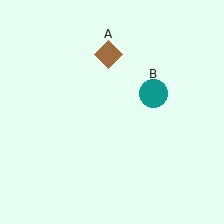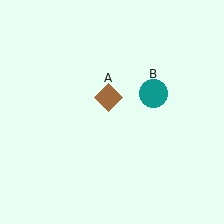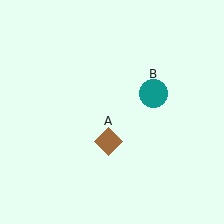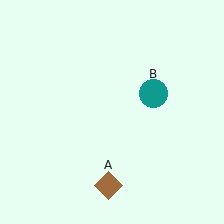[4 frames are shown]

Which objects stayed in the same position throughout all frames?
Teal circle (object B) remained stationary.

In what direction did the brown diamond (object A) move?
The brown diamond (object A) moved down.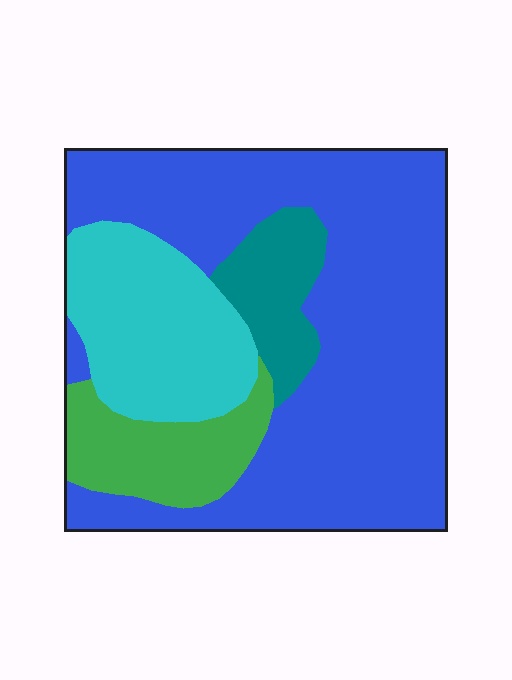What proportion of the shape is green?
Green covers about 10% of the shape.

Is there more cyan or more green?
Cyan.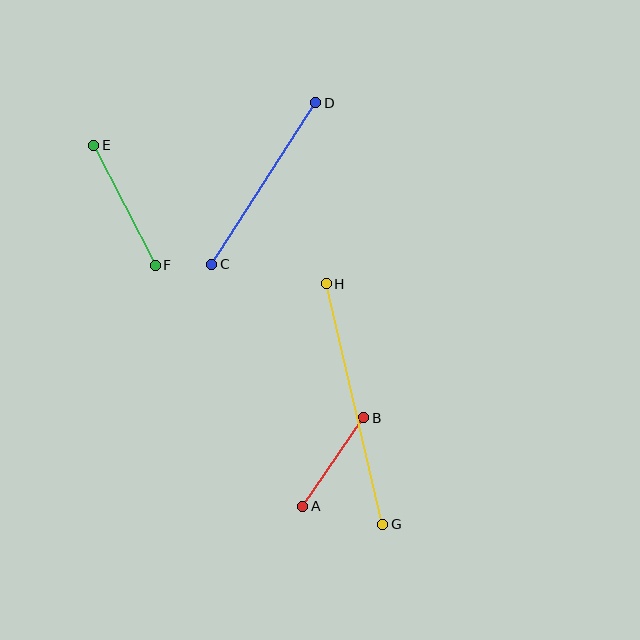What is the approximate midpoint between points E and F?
The midpoint is at approximately (124, 205) pixels.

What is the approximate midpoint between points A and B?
The midpoint is at approximately (333, 462) pixels.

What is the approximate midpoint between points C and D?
The midpoint is at approximately (264, 184) pixels.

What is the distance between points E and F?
The distance is approximately 135 pixels.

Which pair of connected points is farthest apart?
Points G and H are farthest apart.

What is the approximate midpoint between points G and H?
The midpoint is at approximately (354, 404) pixels.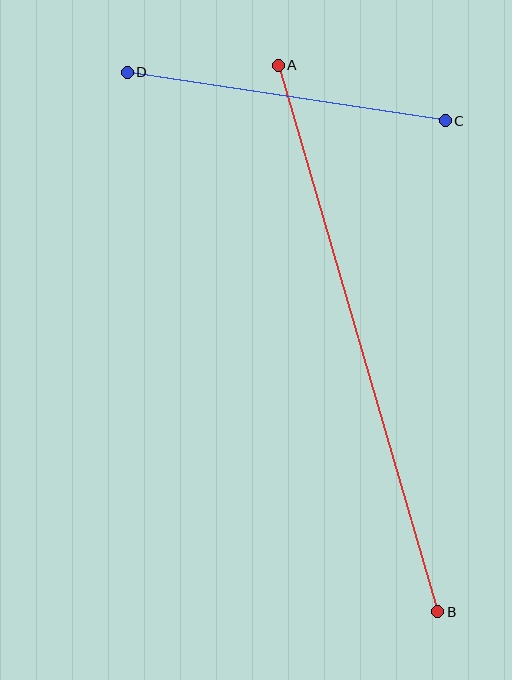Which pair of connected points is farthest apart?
Points A and B are farthest apart.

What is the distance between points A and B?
The distance is approximately 570 pixels.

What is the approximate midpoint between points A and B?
The midpoint is at approximately (358, 338) pixels.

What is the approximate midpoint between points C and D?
The midpoint is at approximately (286, 97) pixels.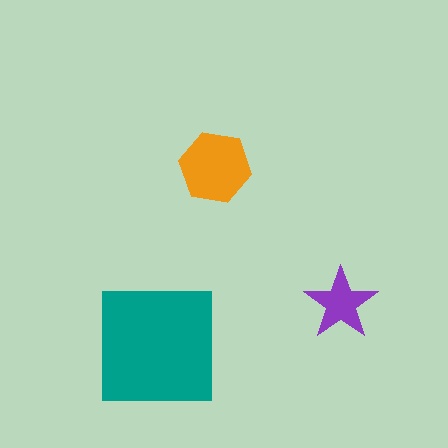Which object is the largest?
The teal square.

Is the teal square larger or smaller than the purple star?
Larger.